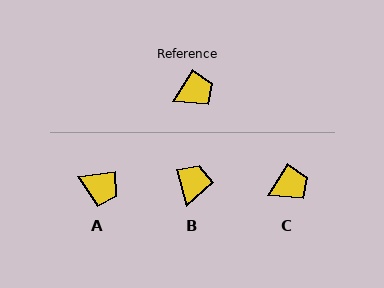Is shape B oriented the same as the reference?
No, it is off by about 48 degrees.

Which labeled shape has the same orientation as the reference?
C.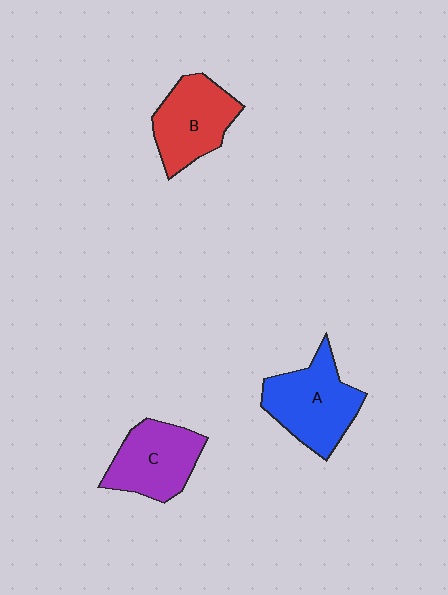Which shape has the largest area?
Shape A (blue).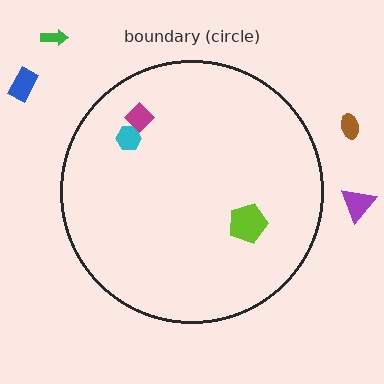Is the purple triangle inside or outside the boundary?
Outside.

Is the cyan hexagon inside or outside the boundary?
Inside.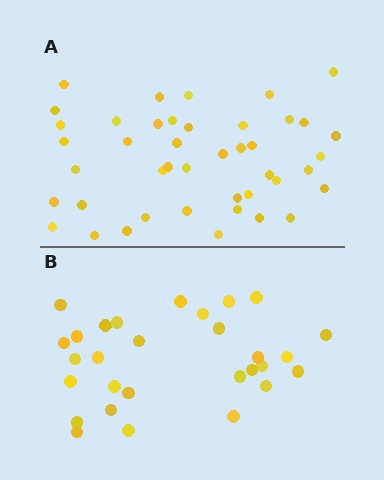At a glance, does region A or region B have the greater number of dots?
Region A (the top region) has more dots.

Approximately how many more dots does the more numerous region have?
Region A has approximately 15 more dots than region B.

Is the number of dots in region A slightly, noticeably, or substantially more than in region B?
Region A has substantially more. The ratio is roughly 1.5 to 1.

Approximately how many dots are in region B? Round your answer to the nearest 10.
About 30 dots. (The exact count is 29, which rounds to 30.)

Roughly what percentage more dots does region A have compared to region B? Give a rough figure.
About 50% more.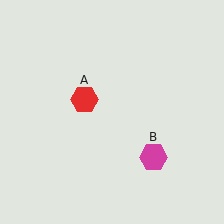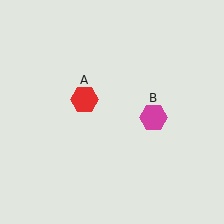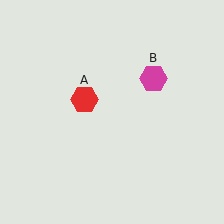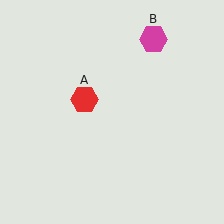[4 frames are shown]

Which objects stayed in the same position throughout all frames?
Red hexagon (object A) remained stationary.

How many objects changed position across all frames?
1 object changed position: magenta hexagon (object B).